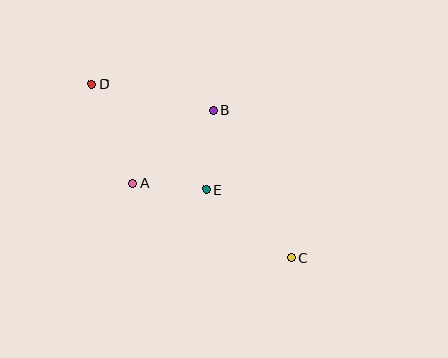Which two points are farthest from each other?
Points C and D are farthest from each other.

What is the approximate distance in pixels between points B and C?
The distance between B and C is approximately 167 pixels.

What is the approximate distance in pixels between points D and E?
The distance between D and E is approximately 155 pixels.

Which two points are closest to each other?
Points A and E are closest to each other.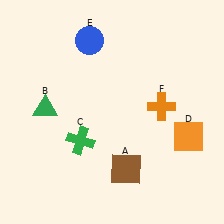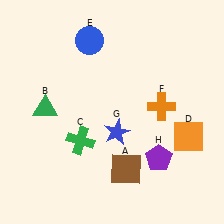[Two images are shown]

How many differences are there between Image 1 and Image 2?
There are 2 differences between the two images.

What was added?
A blue star (G), a purple pentagon (H) were added in Image 2.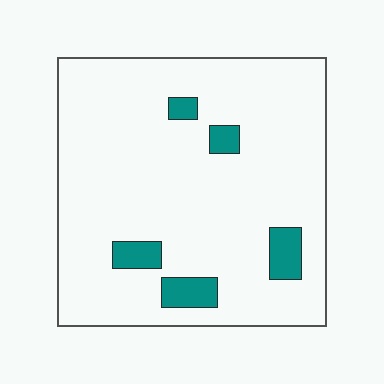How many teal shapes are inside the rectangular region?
5.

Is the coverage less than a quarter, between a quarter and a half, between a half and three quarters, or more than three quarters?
Less than a quarter.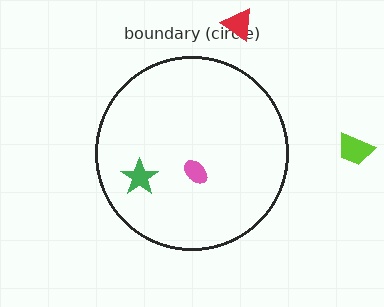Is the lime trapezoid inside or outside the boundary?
Outside.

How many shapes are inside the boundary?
2 inside, 2 outside.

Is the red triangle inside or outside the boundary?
Outside.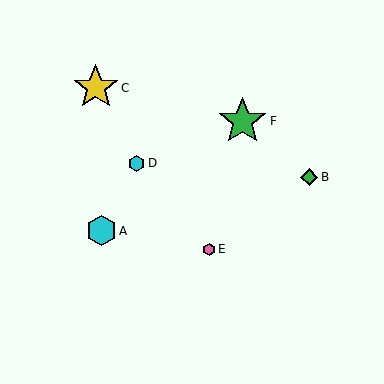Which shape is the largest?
The green star (labeled F) is the largest.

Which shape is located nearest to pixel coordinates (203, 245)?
The pink hexagon (labeled E) at (209, 249) is nearest to that location.